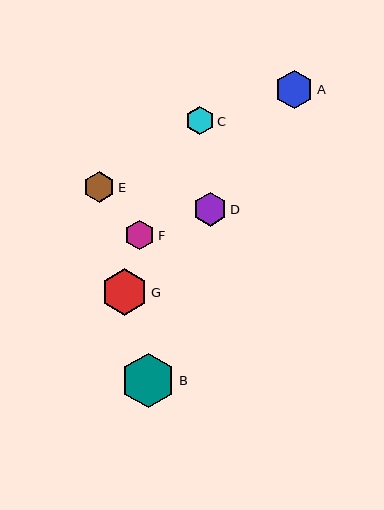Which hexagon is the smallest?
Hexagon C is the smallest with a size of approximately 28 pixels.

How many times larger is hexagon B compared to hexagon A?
Hexagon B is approximately 1.4 times the size of hexagon A.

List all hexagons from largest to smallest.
From largest to smallest: B, G, A, D, E, F, C.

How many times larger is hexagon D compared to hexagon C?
Hexagon D is approximately 1.2 times the size of hexagon C.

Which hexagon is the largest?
Hexagon B is the largest with a size of approximately 55 pixels.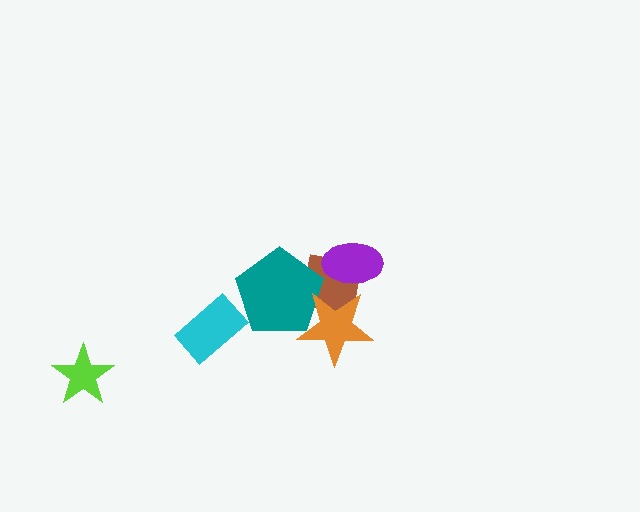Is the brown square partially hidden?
Yes, it is partially covered by another shape.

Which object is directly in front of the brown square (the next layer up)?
The teal pentagon is directly in front of the brown square.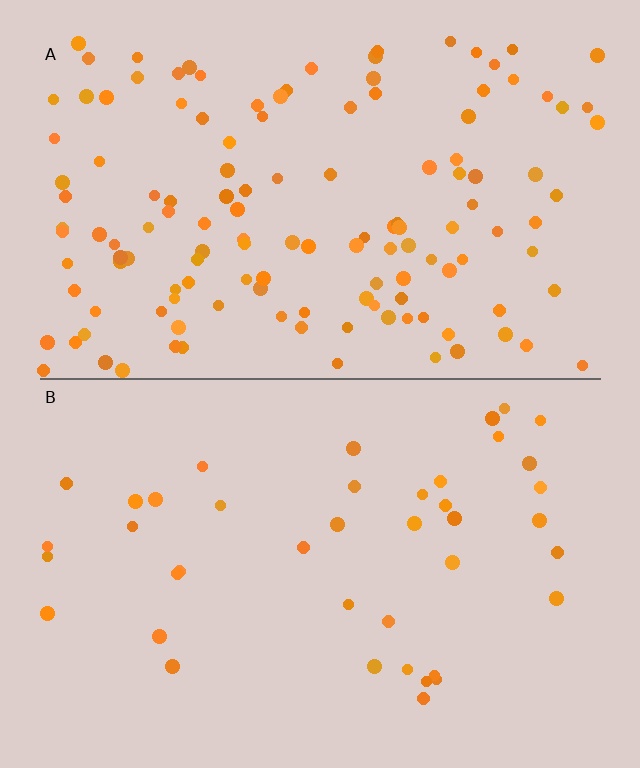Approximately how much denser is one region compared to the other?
Approximately 3.2× — region A over region B.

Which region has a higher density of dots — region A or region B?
A (the top).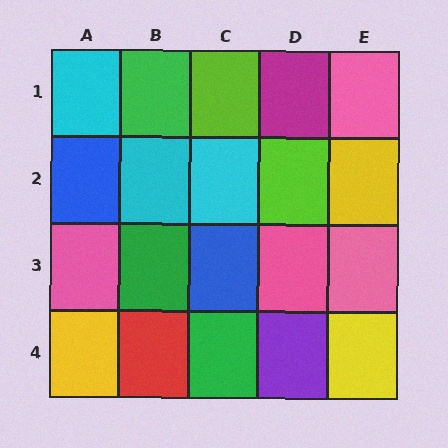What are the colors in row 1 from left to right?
Cyan, green, lime, magenta, pink.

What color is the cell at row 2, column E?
Yellow.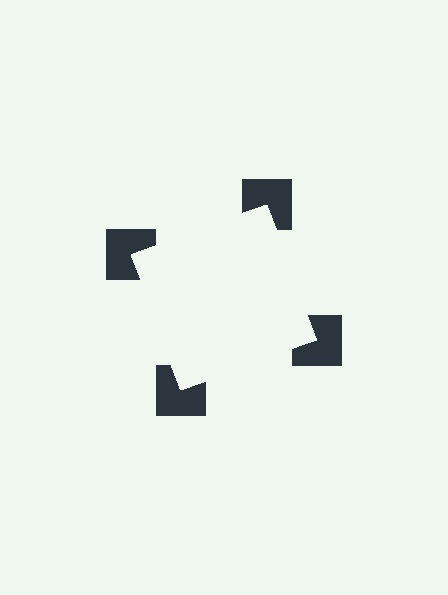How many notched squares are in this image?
There are 4 — one at each vertex of the illusory square.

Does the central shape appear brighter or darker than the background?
It typically appears slightly brighter than the background, even though no actual brightness change is drawn.